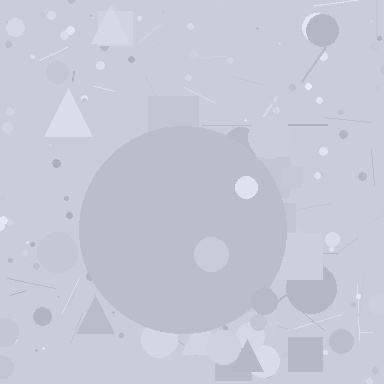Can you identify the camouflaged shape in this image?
The camouflaged shape is a circle.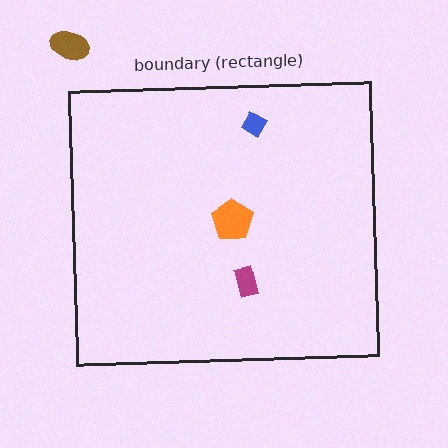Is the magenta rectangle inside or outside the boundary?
Inside.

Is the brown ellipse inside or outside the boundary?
Outside.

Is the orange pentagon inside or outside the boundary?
Inside.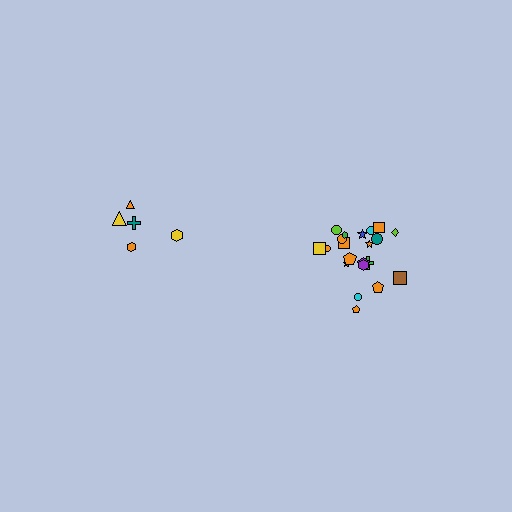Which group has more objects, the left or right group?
The right group.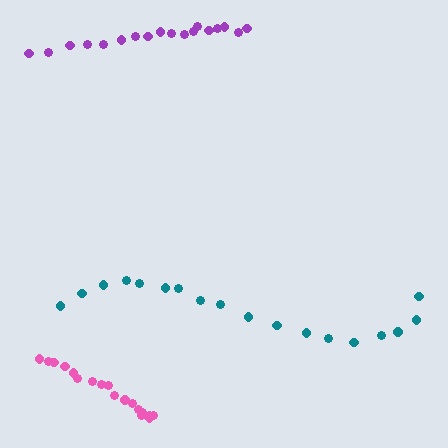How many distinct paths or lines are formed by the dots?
There are 3 distinct paths.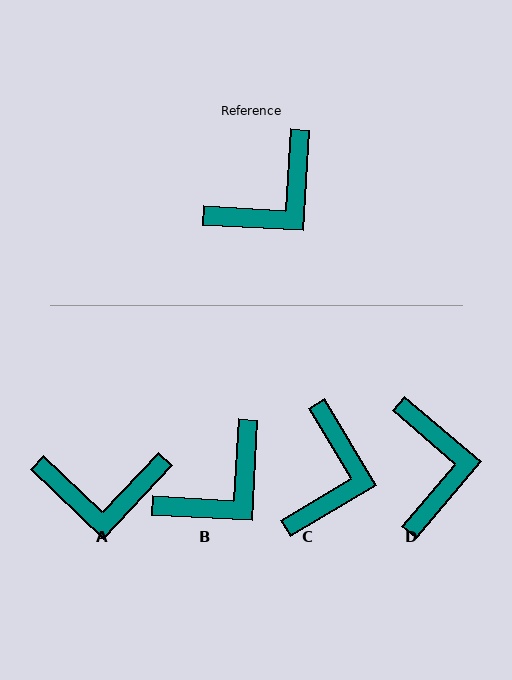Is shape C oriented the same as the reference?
No, it is off by about 34 degrees.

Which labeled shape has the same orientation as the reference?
B.